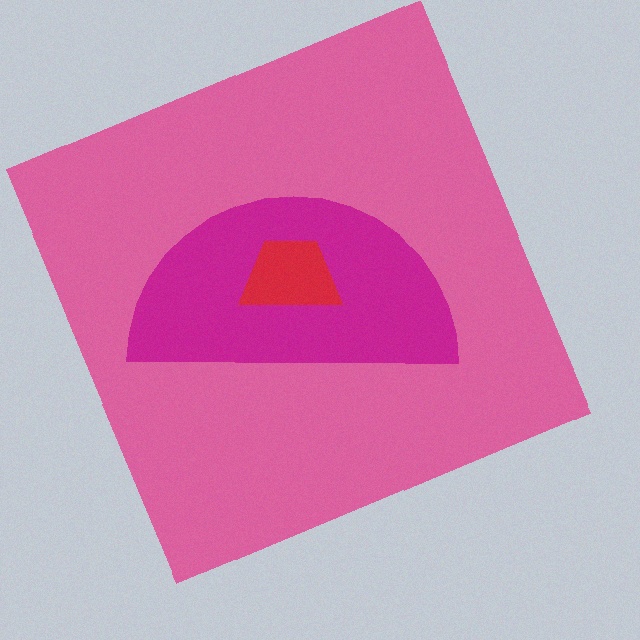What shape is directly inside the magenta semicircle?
The red trapezoid.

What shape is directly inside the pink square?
The magenta semicircle.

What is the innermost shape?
The red trapezoid.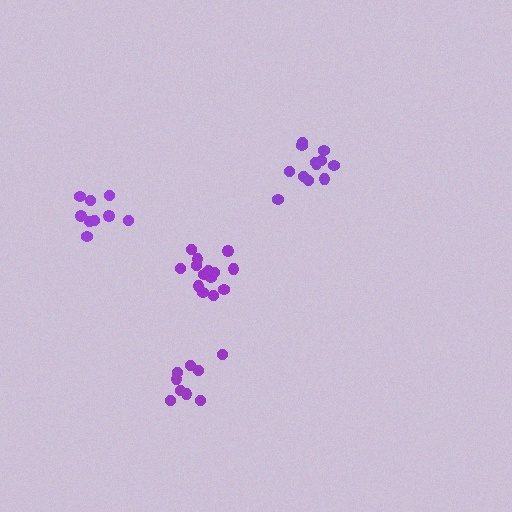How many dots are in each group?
Group 1: 12 dots, Group 2: 9 dots, Group 3: 9 dots, Group 4: 14 dots (44 total).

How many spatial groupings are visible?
There are 4 spatial groupings.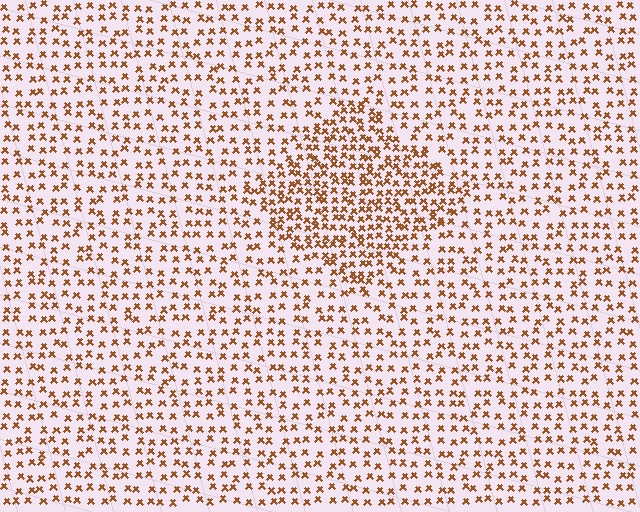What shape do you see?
I see a diamond.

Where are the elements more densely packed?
The elements are more densely packed inside the diamond boundary.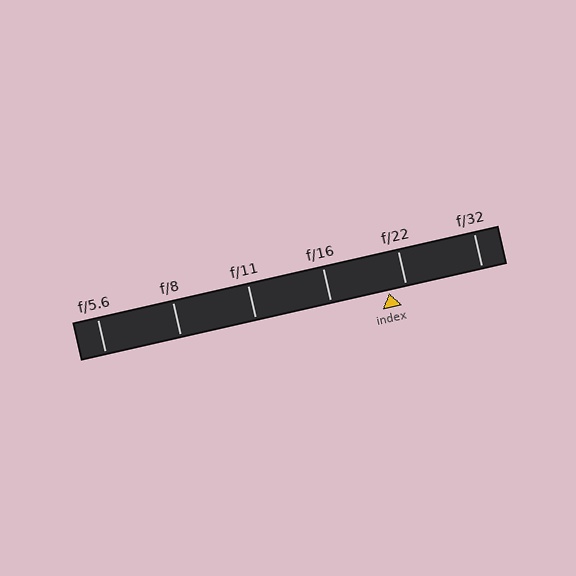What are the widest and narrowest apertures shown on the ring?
The widest aperture shown is f/5.6 and the narrowest is f/32.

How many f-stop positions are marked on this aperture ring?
There are 6 f-stop positions marked.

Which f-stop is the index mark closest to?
The index mark is closest to f/22.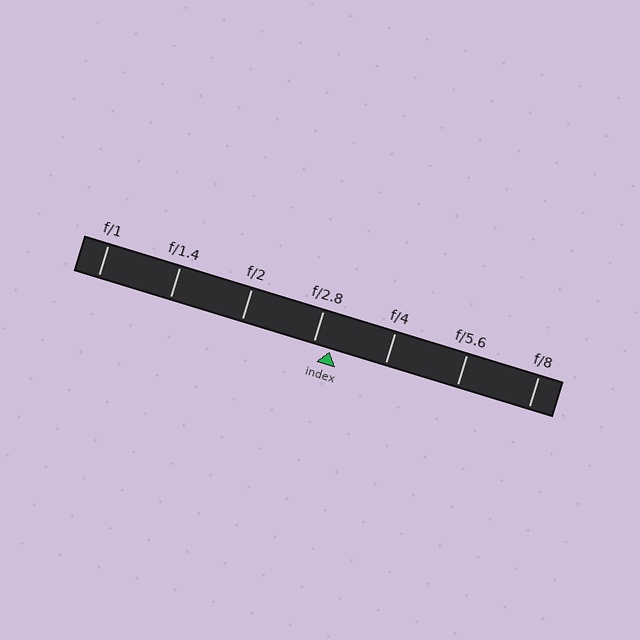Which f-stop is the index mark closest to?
The index mark is closest to f/2.8.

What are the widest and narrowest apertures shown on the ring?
The widest aperture shown is f/1 and the narrowest is f/8.